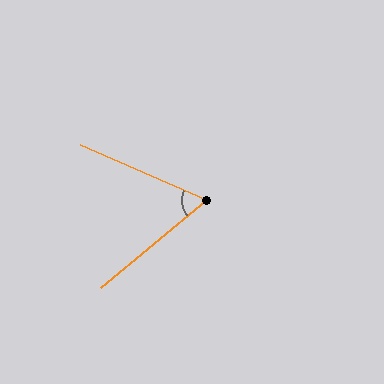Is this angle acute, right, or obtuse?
It is acute.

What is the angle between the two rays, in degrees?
Approximately 63 degrees.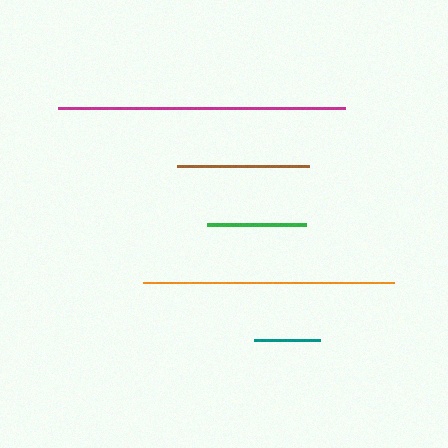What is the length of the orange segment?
The orange segment is approximately 251 pixels long.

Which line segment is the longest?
The magenta line is the longest at approximately 287 pixels.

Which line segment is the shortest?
The teal line is the shortest at approximately 66 pixels.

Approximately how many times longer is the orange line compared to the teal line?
The orange line is approximately 3.8 times the length of the teal line.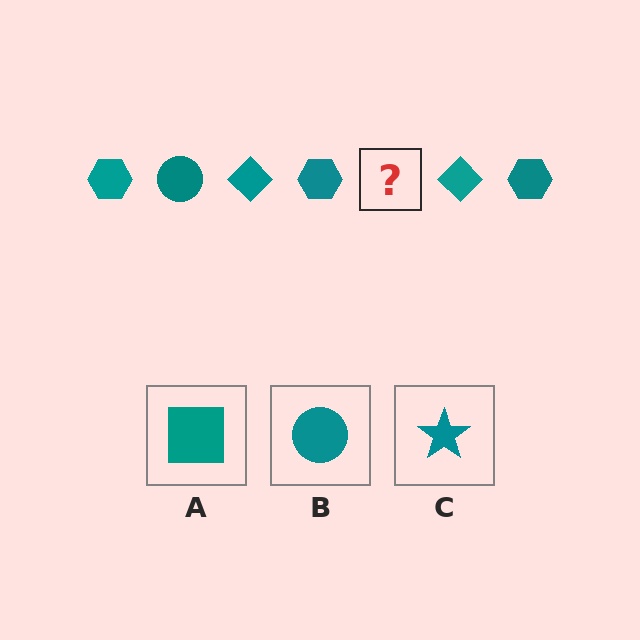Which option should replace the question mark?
Option B.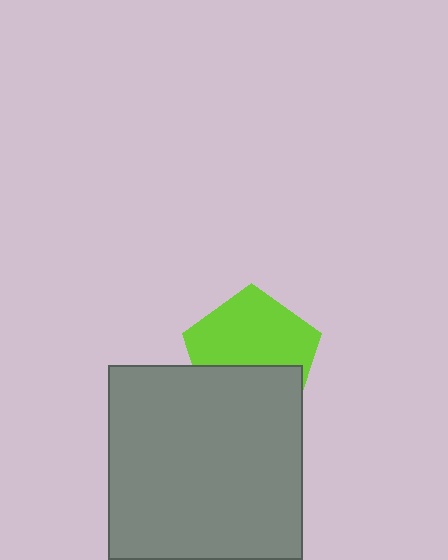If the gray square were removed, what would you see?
You would see the complete lime pentagon.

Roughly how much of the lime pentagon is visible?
About half of it is visible (roughly 61%).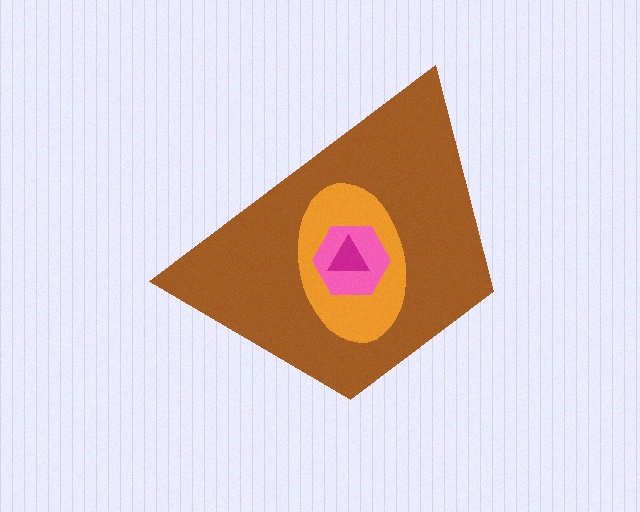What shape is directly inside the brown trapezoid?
The orange ellipse.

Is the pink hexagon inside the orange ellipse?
Yes.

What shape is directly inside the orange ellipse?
The pink hexagon.